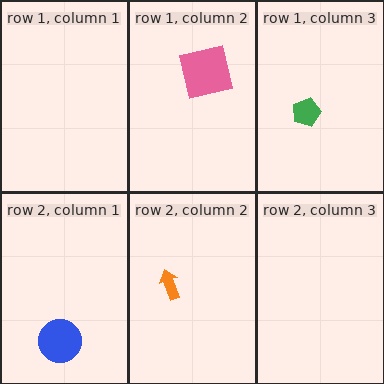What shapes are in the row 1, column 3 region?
The green pentagon.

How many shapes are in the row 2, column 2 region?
1.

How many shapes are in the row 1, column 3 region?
1.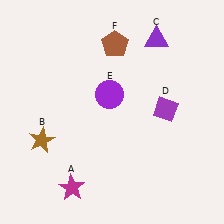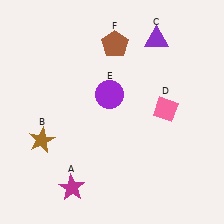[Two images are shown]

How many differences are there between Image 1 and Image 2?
There is 1 difference between the two images.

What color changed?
The diamond (D) changed from purple in Image 1 to pink in Image 2.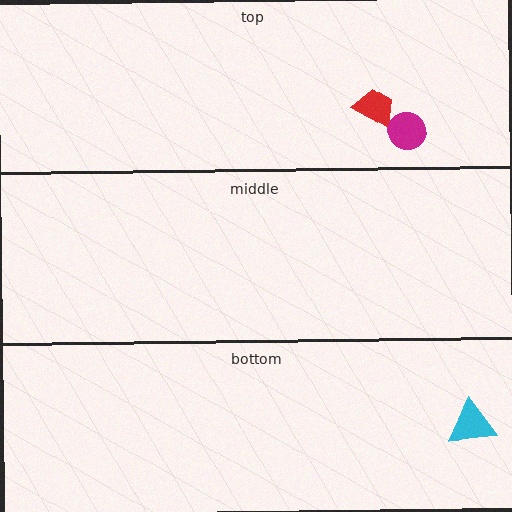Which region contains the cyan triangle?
The bottom region.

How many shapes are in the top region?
2.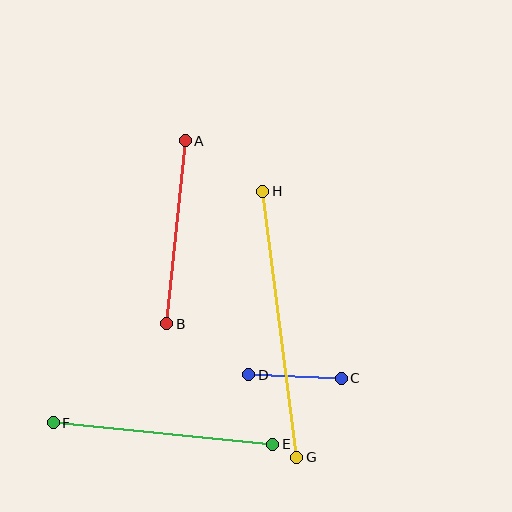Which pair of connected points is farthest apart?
Points G and H are farthest apart.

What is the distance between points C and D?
The distance is approximately 93 pixels.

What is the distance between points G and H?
The distance is approximately 268 pixels.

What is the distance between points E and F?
The distance is approximately 220 pixels.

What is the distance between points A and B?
The distance is approximately 184 pixels.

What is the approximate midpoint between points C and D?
The midpoint is at approximately (295, 377) pixels.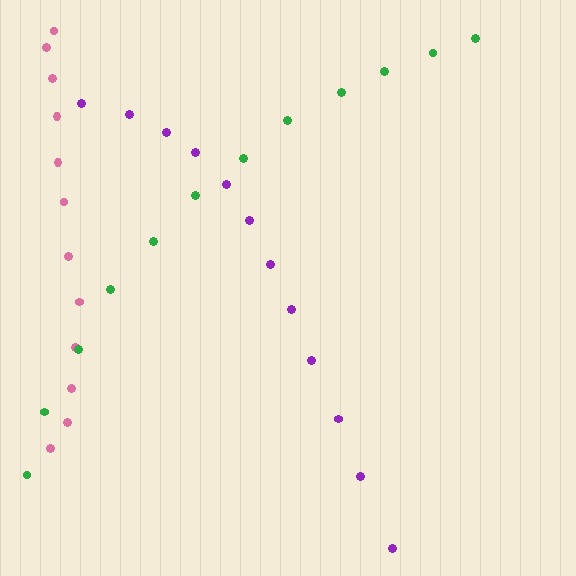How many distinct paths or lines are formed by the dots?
There are 3 distinct paths.